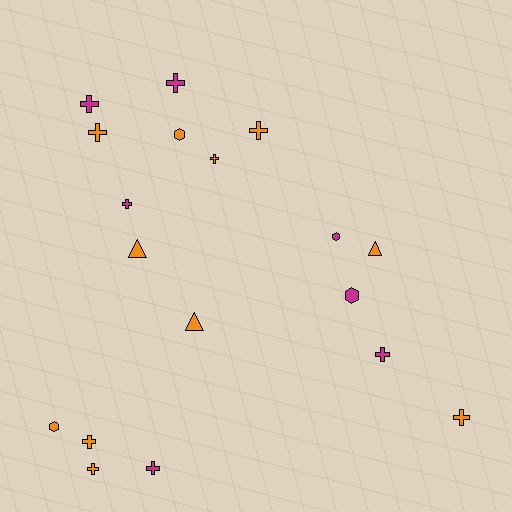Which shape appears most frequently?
Cross, with 11 objects.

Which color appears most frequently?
Orange, with 11 objects.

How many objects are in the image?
There are 18 objects.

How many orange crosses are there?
There are 6 orange crosses.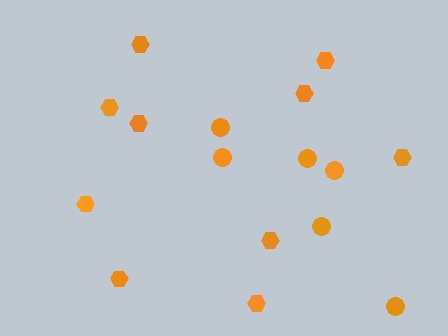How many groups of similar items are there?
There are 2 groups: one group of hexagons (10) and one group of circles (6).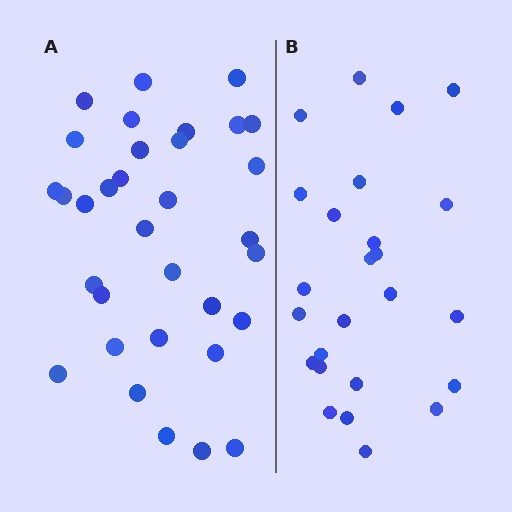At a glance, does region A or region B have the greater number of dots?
Region A (the left region) has more dots.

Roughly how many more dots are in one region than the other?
Region A has roughly 8 or so more dots than region B.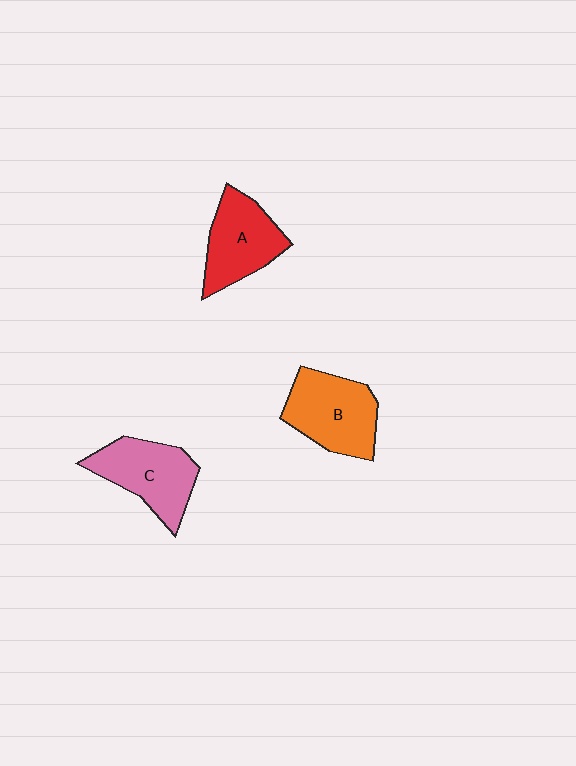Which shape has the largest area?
Shape B (orange).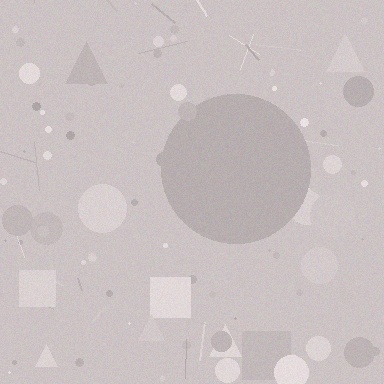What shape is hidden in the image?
A circle is hidden in the image.